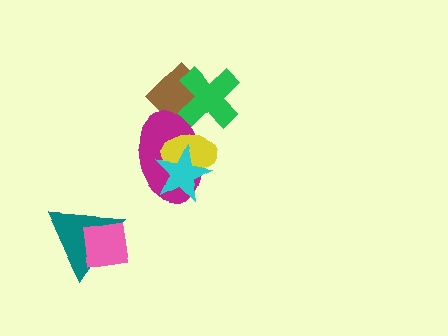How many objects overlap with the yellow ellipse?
3 objects overlap with the yellow ellipse.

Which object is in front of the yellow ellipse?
The cyan star is in front of the yellow ellipse.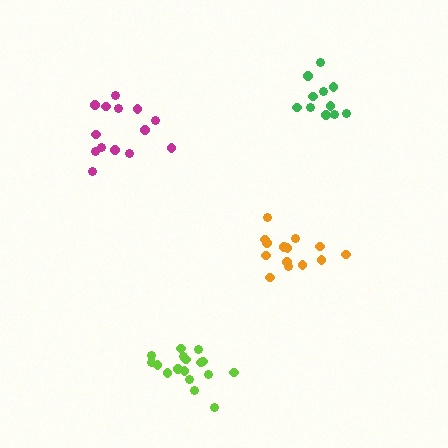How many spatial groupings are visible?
There are 4 spatial groupings.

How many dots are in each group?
Group 1: 14 dots, Group 2: 17 dots, Group 3: 11 dots, Group 4: 14 dots (56 total).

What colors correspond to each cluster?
The clusters are colored: orange, lime, green, magenta.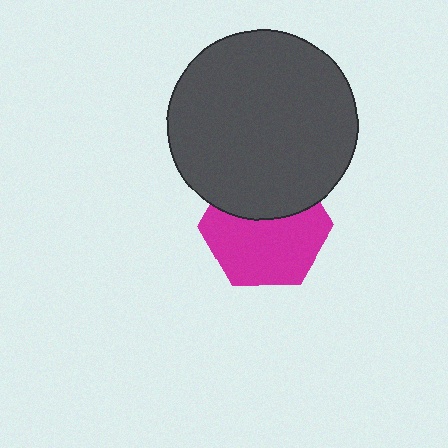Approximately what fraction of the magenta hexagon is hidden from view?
Roughly 37% of the magenta hexagon is hidden behind the dark gray circle.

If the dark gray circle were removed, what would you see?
You would see the complete magenta hexagon.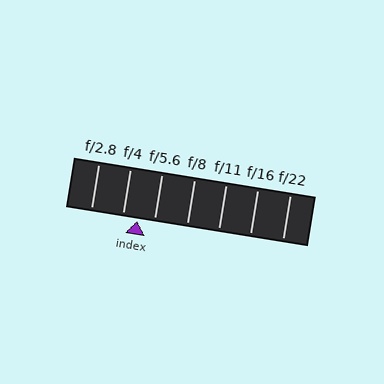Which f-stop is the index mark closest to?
The index mark is closest to f/4.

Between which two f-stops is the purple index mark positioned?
The index mark is between f/4 and f/5.6.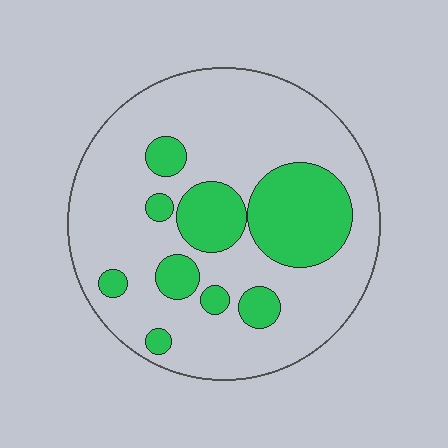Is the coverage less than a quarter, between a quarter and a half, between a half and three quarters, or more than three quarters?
Between a quarter and a half.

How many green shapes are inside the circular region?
9.